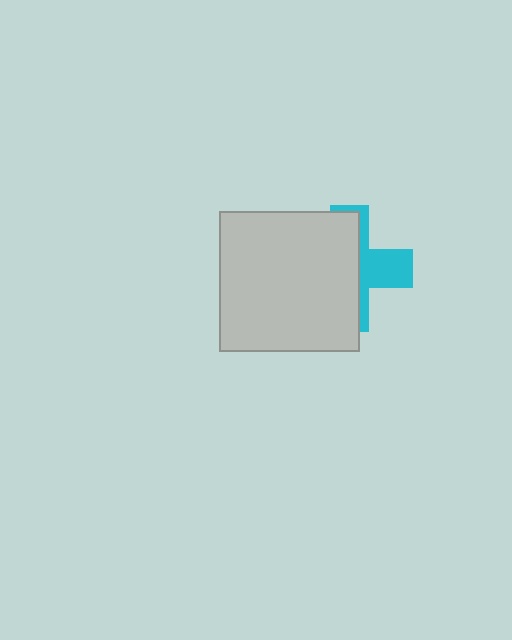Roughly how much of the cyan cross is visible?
A small part of it is visible (roughly 37%).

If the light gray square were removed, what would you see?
You would see the complete cyan cross.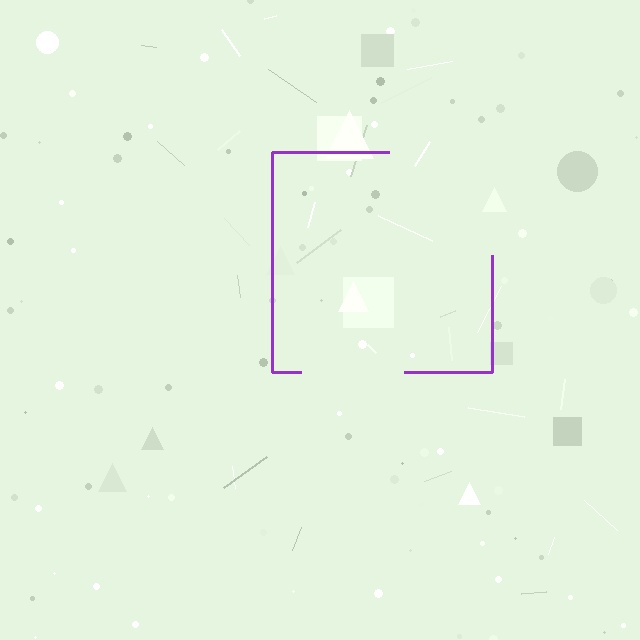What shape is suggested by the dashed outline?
The dashed outline suggests a square.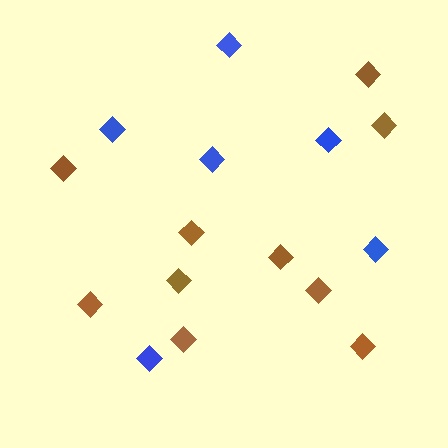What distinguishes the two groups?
There are 2 groups: one group of brown diamonds (10) and one group of blue diamonds (6).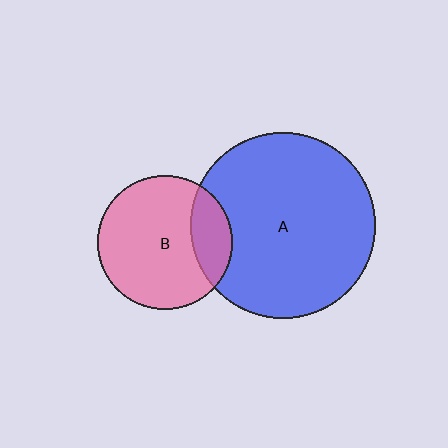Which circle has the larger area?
Circle A (blue).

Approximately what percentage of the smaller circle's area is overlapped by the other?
Approximately 20%.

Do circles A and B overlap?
Yes.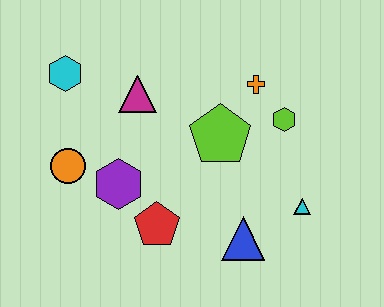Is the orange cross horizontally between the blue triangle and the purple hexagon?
No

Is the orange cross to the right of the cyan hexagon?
Yes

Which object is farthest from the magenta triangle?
The cyan triangle is farthest from the magenta triangle.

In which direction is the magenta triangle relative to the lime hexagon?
The magenta triangle is to the left of the lime hexagon.